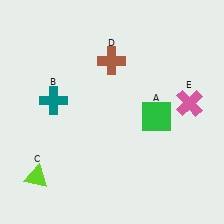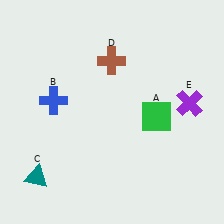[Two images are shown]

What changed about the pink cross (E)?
In Image 1, E is pink. In Image 2, it changed to purple.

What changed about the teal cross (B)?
In Image 1, B is teal. In Image 2, it changed to blue.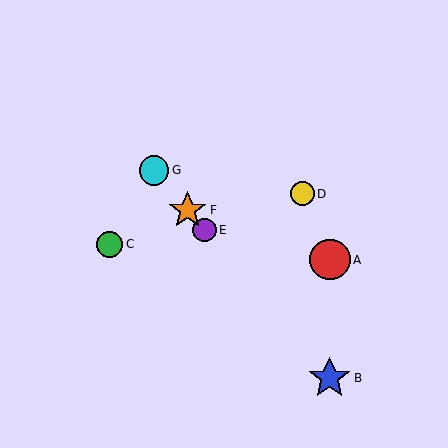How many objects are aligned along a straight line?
4 objects (B, E, F, G) are aligned along a straight line.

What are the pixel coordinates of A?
Object A is at (330, 260).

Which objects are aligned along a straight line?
Objects B, E, F, G are aligned along a straight line.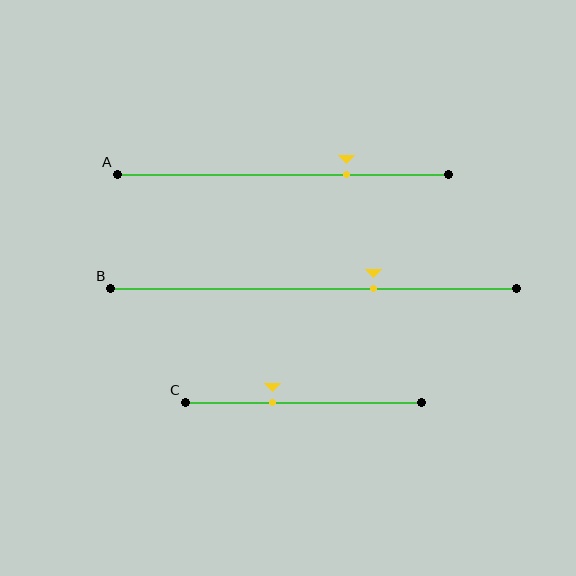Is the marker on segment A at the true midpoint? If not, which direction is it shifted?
No, the marker on segment A is shifted to the right by about 19% of the segment length.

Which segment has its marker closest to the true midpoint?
Segment C has its marker closest to the true midpoint.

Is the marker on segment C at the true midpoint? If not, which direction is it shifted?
No, the marker on segment C is shifted to the left by about 13% of the segment length.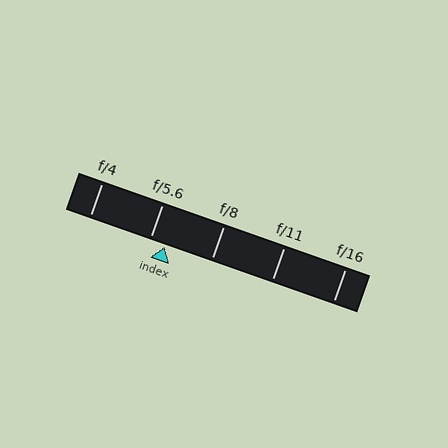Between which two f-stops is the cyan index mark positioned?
The index mark is between f/5.6 and f/8.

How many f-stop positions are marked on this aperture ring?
There are 5 f-stop positions marked.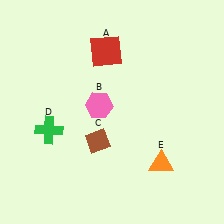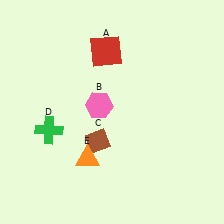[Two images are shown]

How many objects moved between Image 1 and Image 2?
1 object moved between the two images.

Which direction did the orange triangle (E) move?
The orange triangle (E) moved left.